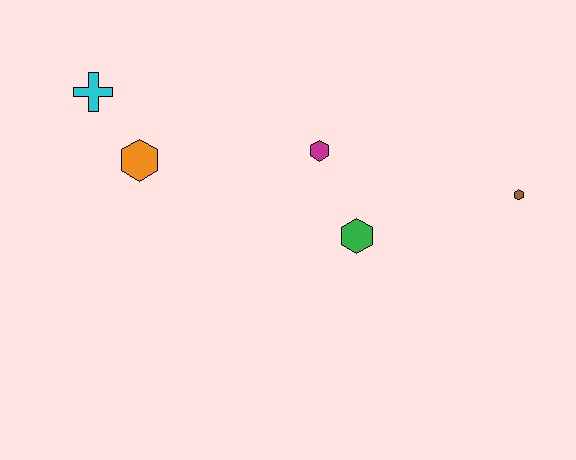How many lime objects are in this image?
There are no lime objects.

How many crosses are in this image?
There is 1 cross.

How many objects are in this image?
There are 5 objects.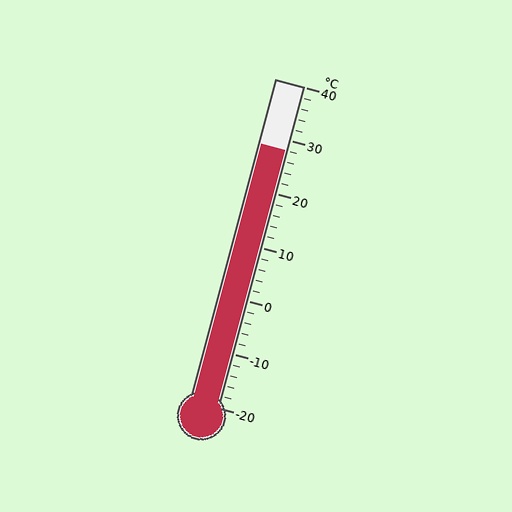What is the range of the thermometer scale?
The thermometer scale ranges from -20°C to 40°C.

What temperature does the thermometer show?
The thermometer shows approximately 28°C.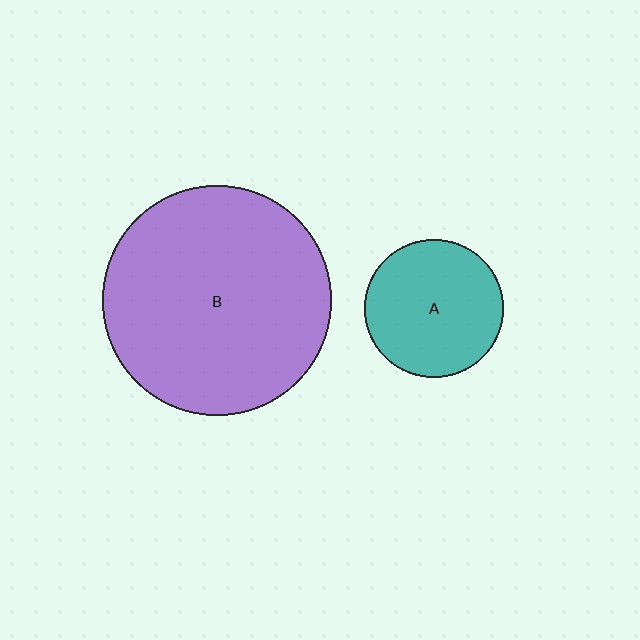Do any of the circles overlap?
No, none of the circles overlap.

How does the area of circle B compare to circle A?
Approximately 2.7 times.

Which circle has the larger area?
Circle B (purple).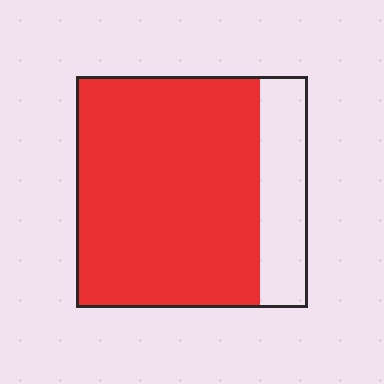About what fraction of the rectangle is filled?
About four fifths (4/5).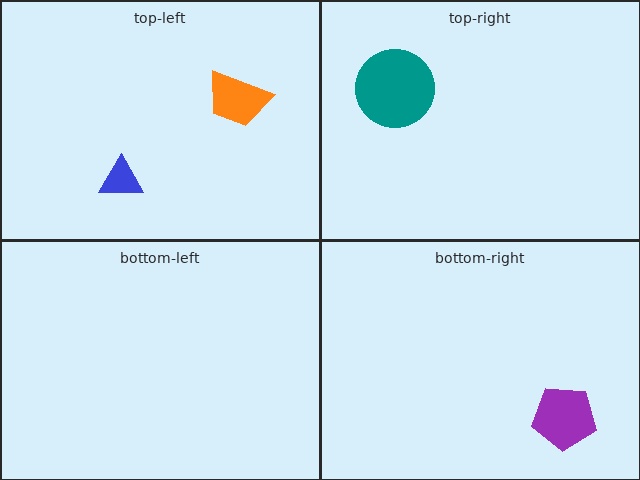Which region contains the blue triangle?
The top-left region.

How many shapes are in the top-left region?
2.